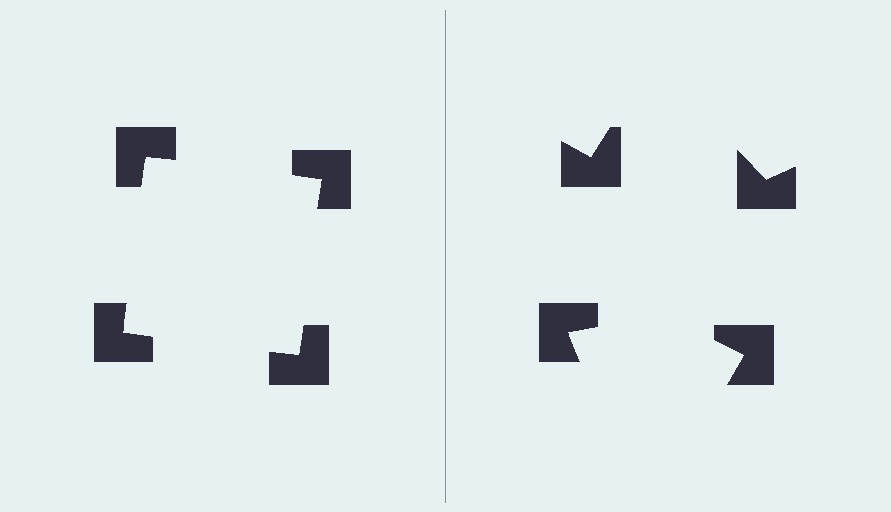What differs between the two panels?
The notched squares are positioned identically on both sides; only the wedge orientations differ. On the left they align to a square; on the right they are misaligned.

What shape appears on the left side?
An illusory square.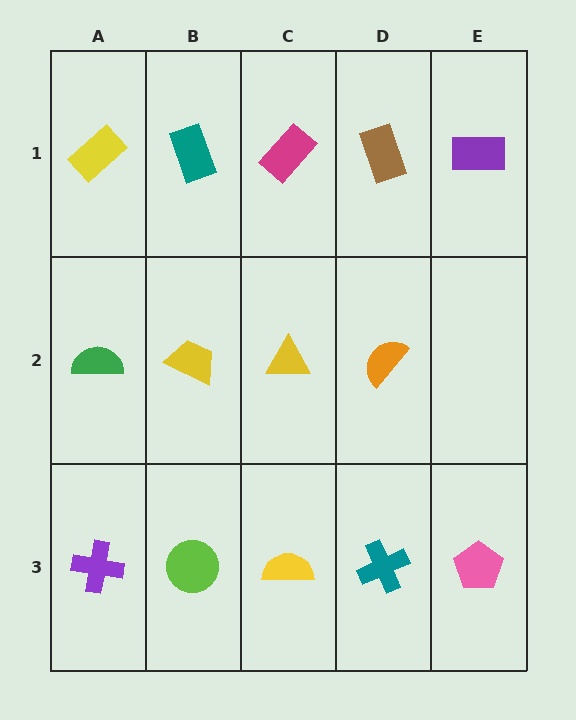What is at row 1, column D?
A brown rectangle.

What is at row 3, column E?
A pink pentagon.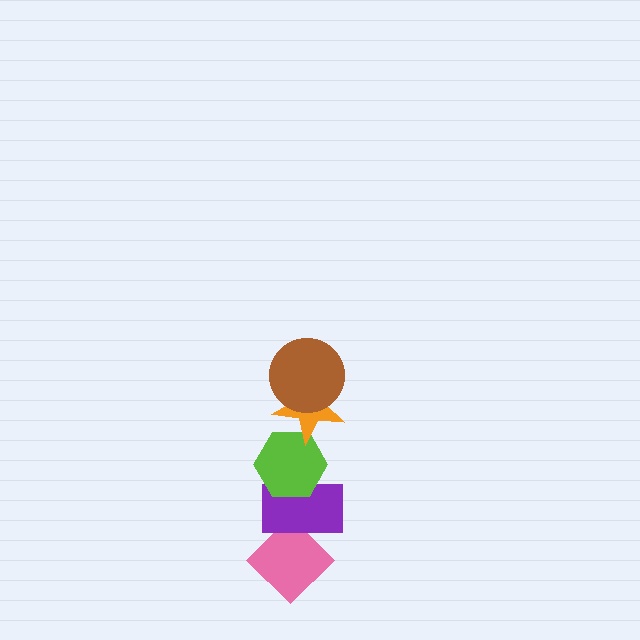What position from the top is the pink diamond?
The pink diamond is 5th from the top.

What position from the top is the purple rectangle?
The purple rectangle is 4th from the top.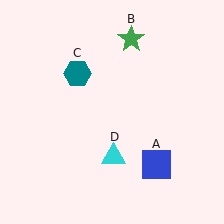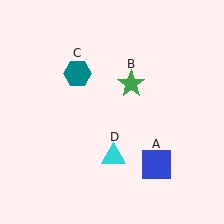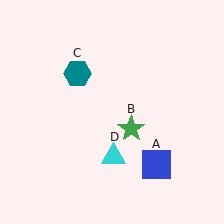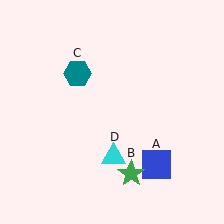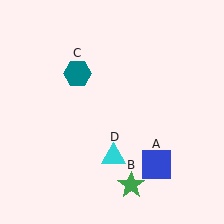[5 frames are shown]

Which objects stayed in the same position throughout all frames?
Blue square (object A) and teal hexagon (object C) and cyan triangle (object D) remained stationary.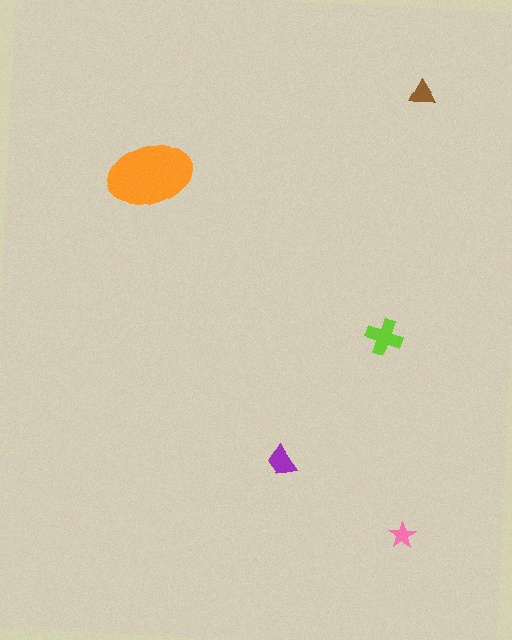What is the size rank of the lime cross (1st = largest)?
2nd.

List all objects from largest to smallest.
The orange ellipse, the lime cross, the purple trapezoid, the brown triangle, the pink star.